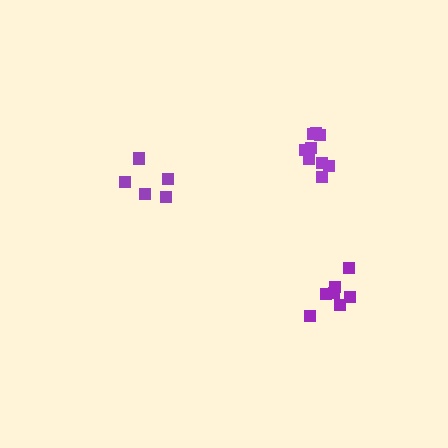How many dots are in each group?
Group 1: 5 dots, Group 2: 9 dots, Group 3: 7 dots (21 total).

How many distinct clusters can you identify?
There are 3 distinct clusters.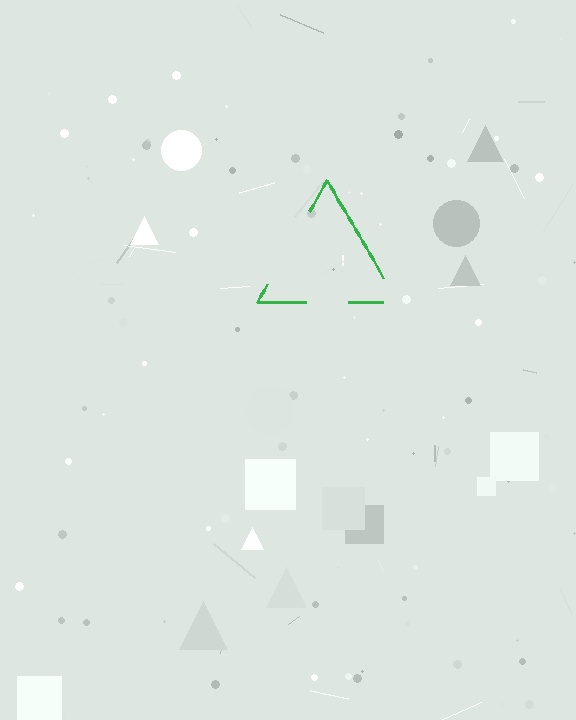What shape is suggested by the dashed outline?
The dashed outline suggests a triangle.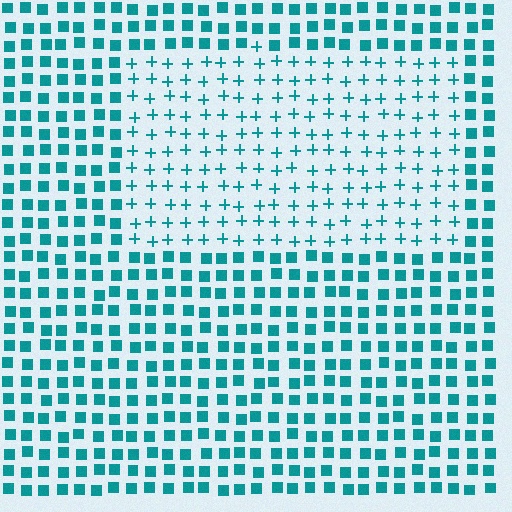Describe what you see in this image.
The image is filled with small teal elements arranged in a uniform grid. A rectangle-shaped region contains plus signs, while the surrounding area contains squares. The boundary is defined purely by the change in element shape.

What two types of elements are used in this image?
The image uses plus signs inside the rectangle region and squares outside it.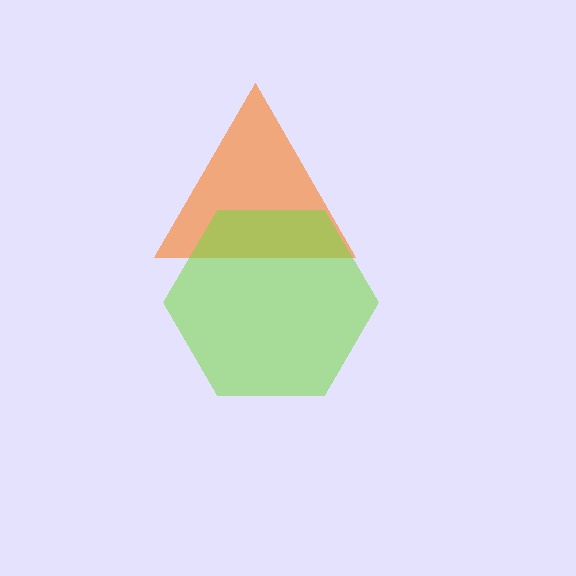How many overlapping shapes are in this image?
There are 2 overlapping shapes in the image.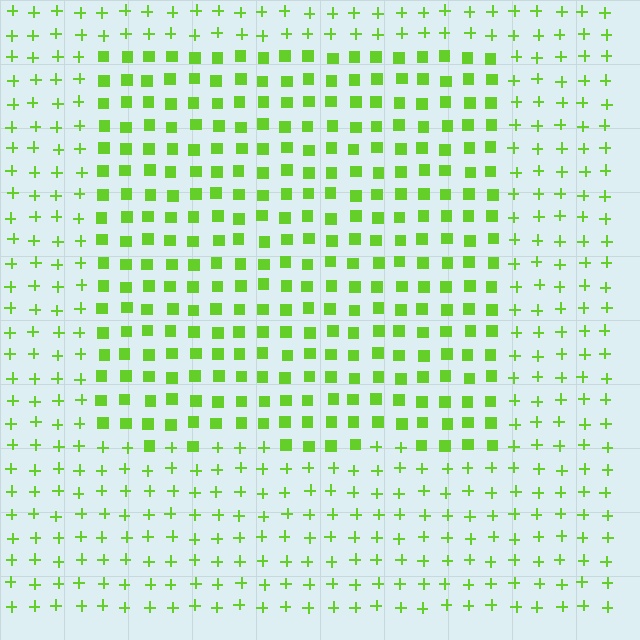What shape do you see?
I see a rectangle.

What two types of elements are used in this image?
The image uses squares inside the rectangle region and plus signs outside it.